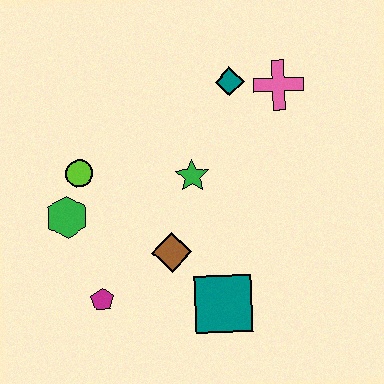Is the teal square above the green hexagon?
No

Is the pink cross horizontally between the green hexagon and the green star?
No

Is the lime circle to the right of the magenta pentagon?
No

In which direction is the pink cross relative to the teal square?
The pink cross is above the teal square.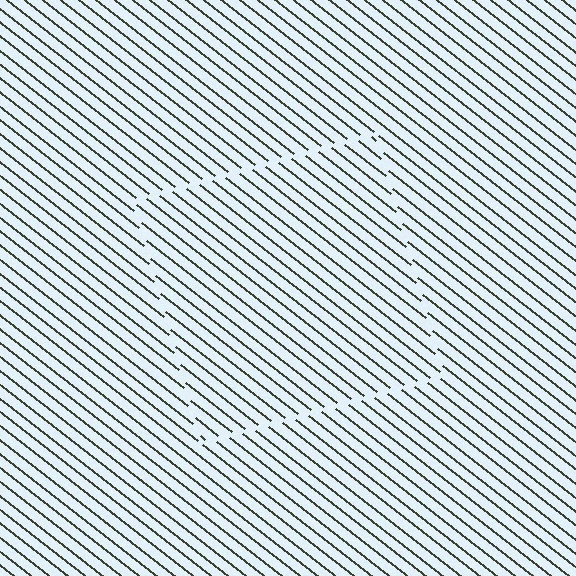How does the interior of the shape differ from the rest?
The interior of the shape contains the same grating, shifted by half a period — the contour is defined by the phase discontinuity where line-ends from the inner and outer gratings abut.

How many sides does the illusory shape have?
4 sides — the line-ends trace a square.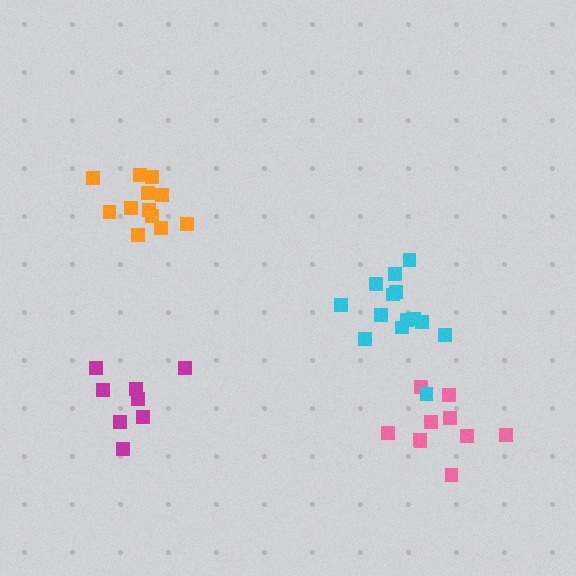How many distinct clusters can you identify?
There are 4 distinct clusters.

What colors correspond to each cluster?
The clusters are colored: orange, pink, cyan, magenta.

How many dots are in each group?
Group 1: 12 dots, Group 2: 10 dots, Group 3: 14 dots, Group 4: 8 dots (44 total).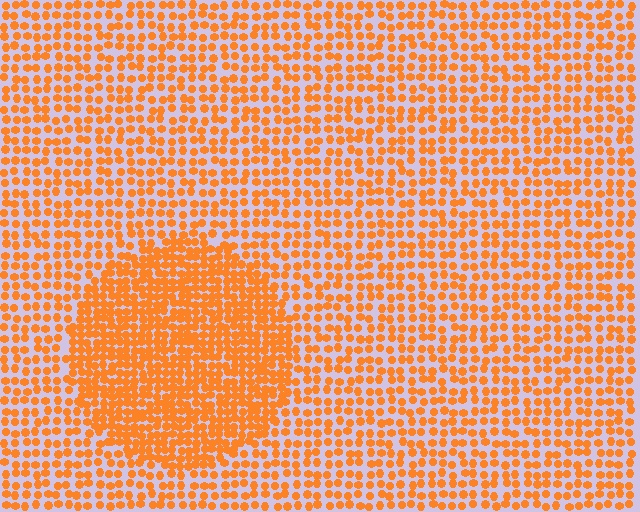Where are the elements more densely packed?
The elements are more densely packed inside the circle boundary.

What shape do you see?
I see a circle.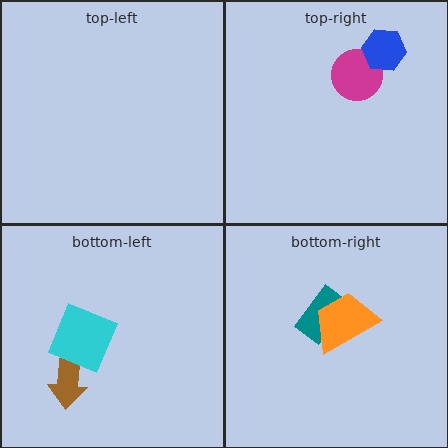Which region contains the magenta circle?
The top-right region.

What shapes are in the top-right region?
The magenta circle, the blue hexagon.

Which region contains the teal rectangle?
The bottom-right region.